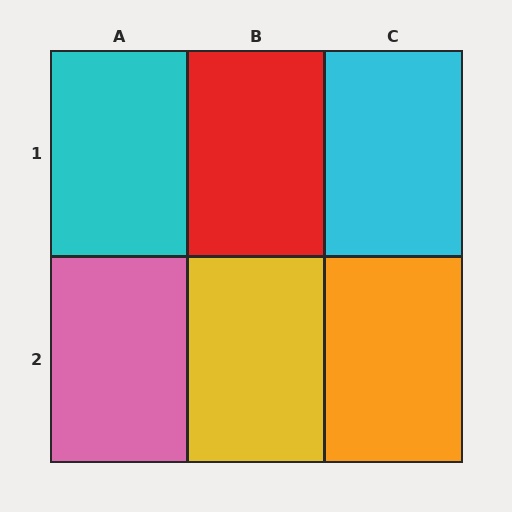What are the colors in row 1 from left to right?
Cyan, red, cyan.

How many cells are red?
1 cell is red.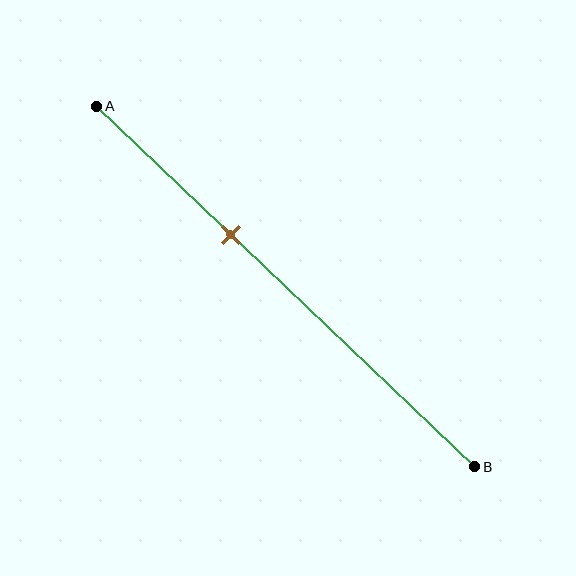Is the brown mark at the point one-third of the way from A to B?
Yes, the mark is approximately at the one-third point.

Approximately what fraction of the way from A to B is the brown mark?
The brown mark is approximately 35% of the way from A to B.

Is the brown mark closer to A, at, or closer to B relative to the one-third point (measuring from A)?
The brown mark is approximately at the one-third point of segment AB.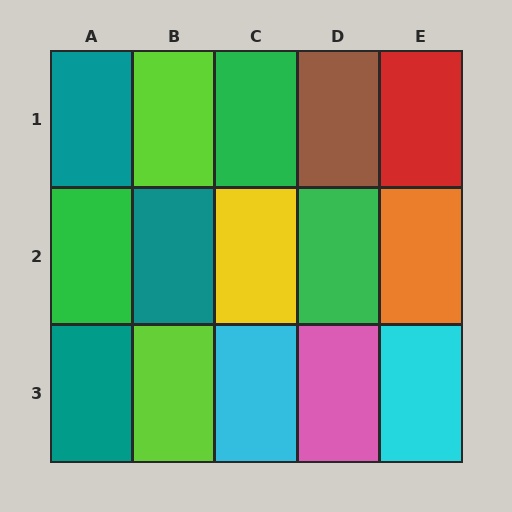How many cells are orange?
1 cell is orange.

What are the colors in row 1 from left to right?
Teal, lime, green, brown, red.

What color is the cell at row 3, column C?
Cyan.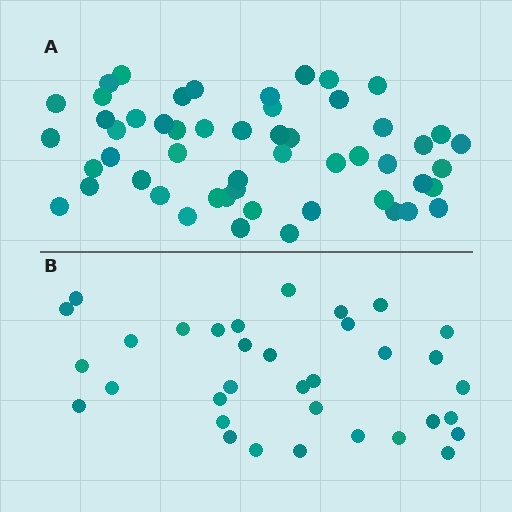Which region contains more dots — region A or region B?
Region A (the top region) has more dots.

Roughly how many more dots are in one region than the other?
Region A has approximately 20 more dots than region B.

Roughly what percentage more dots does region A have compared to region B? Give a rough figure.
About 55% more.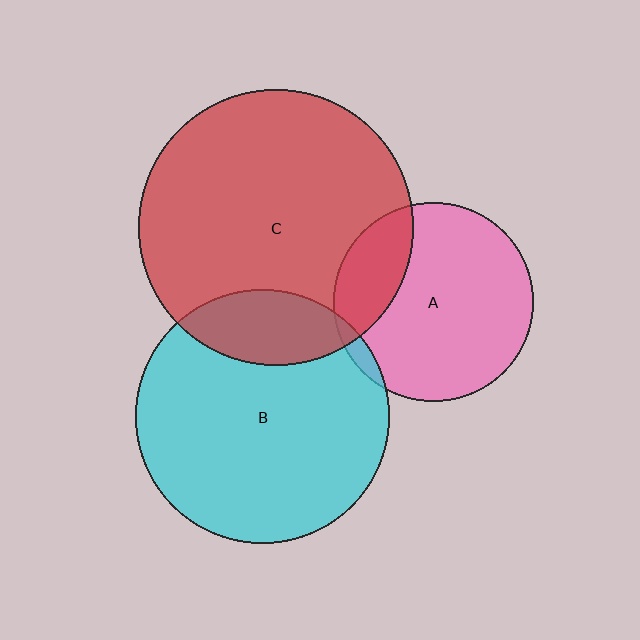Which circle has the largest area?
Circle C (red).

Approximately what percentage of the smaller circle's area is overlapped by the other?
Approximately 20%.